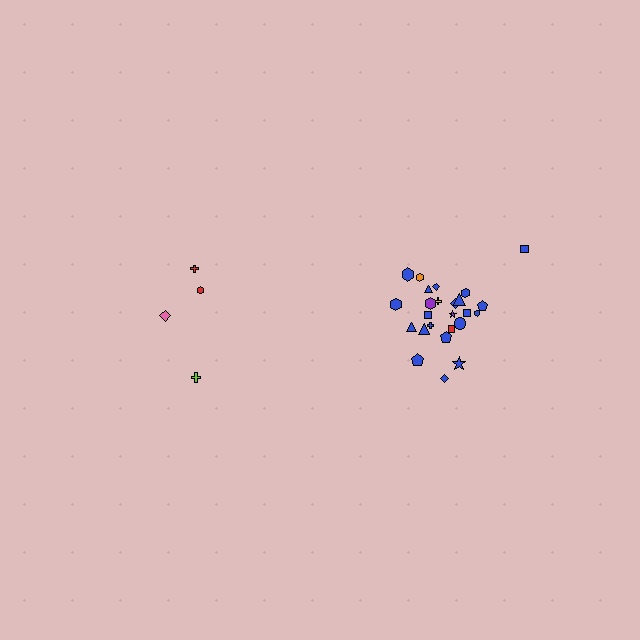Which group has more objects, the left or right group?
The right group.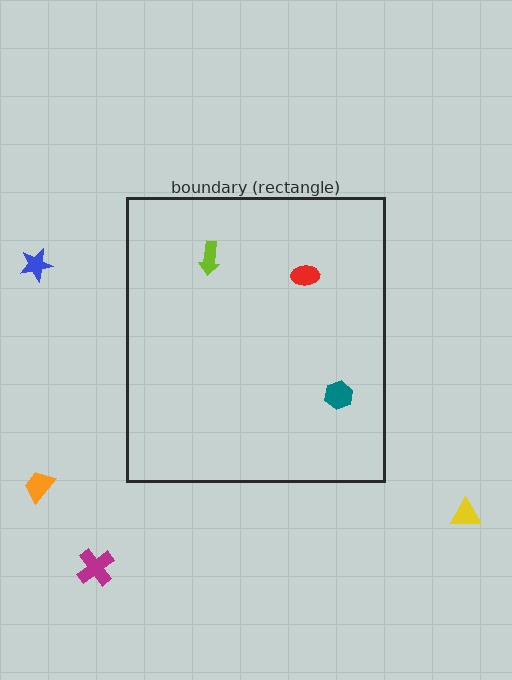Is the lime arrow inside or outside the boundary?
Inside.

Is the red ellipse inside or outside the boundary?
Inside.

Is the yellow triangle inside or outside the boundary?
Outside.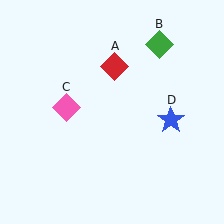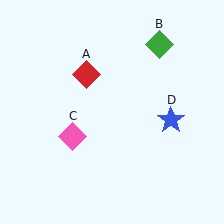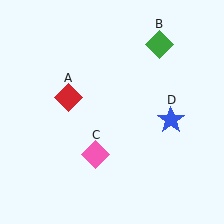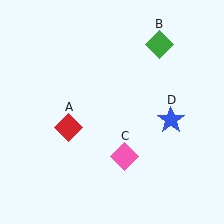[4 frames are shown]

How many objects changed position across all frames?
2 objects changed position: red diamond (object A), pink diamond (object C).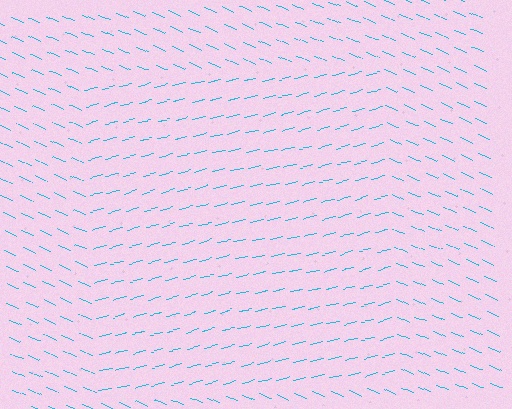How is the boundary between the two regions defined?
The boundary is defined purely by a change in line orientation (approximately 37 degrees difference). All lines are the same color and thickness.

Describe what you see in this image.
The image is filled with small cyan line segments. A rectangle region in the image has lines oriented differently from the surrounding lines, creating a visible texture boundary.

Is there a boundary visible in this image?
Yes, there is a texture boundary formed by a change in line orientation.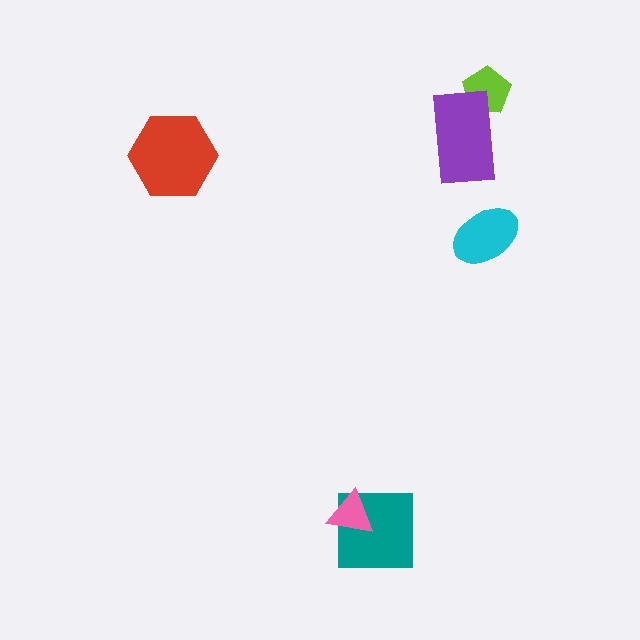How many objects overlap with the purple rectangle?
1 object overlaps with the purple rectangle.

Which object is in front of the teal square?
The pink triangle is in front of the teal square.